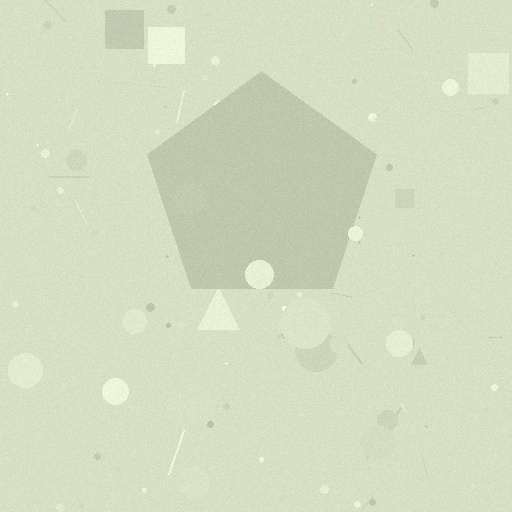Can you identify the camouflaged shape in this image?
The camouflaged shape is a pentagon.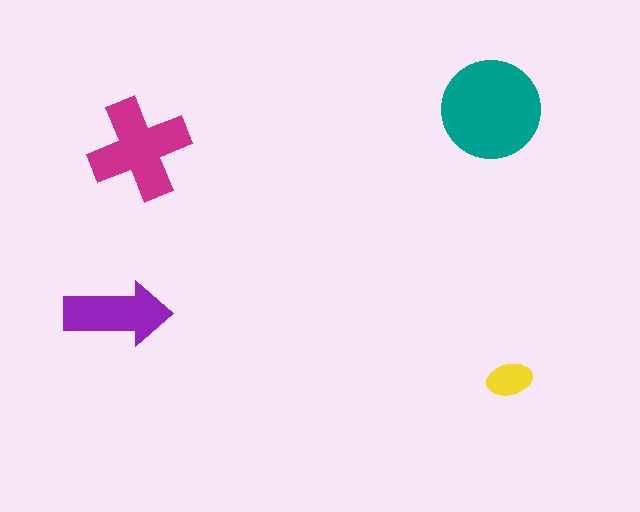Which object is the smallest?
The yellow ellipse.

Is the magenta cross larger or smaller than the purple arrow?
Larger.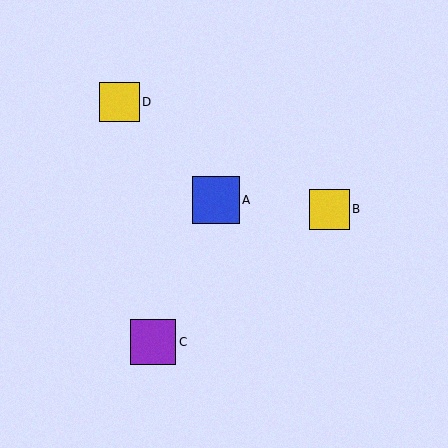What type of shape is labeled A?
Shape A is a blue square.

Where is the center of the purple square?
The center of the purple square is at (153, 342).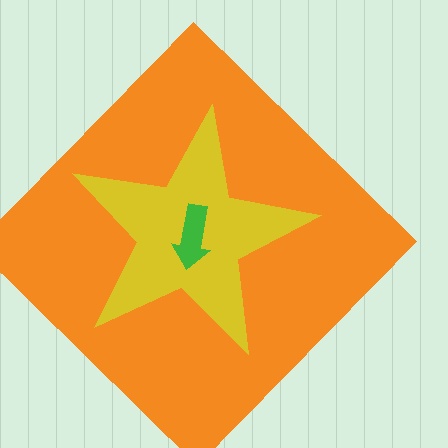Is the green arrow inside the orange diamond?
Yes.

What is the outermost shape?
The orange diamond.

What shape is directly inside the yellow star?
The green arrow.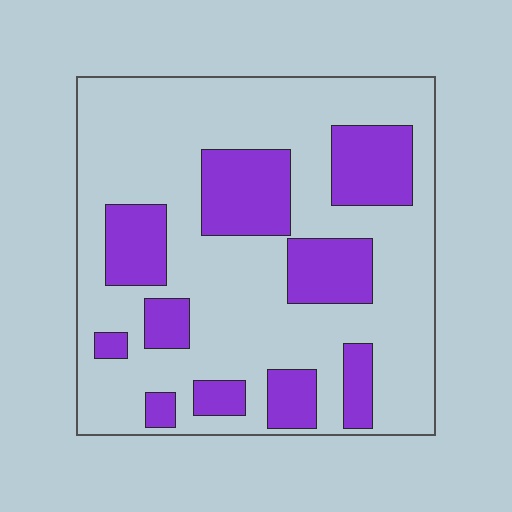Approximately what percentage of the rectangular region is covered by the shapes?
Approximately 30%.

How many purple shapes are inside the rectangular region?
10.